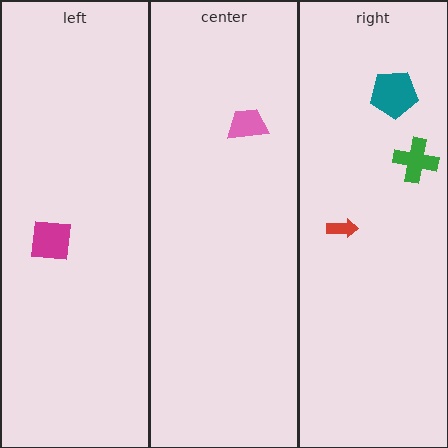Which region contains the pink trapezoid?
The center region.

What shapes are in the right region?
The red arrow, the teal pentagon, the green cross.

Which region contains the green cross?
The right region.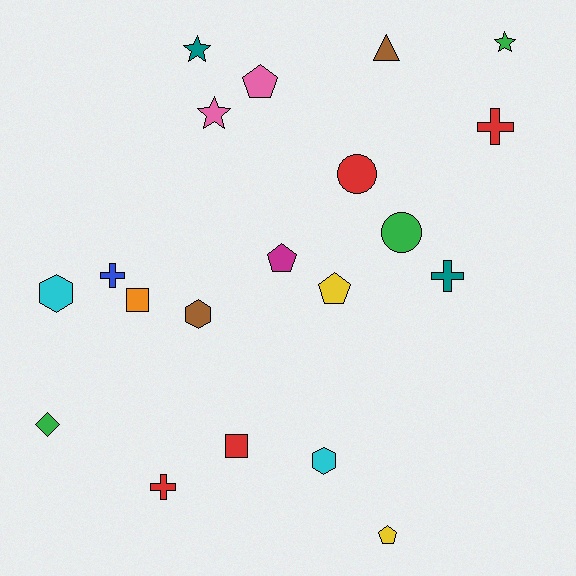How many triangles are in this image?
There is 1 triangle.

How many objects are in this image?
There are 20 objects.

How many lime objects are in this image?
There are no lime objects.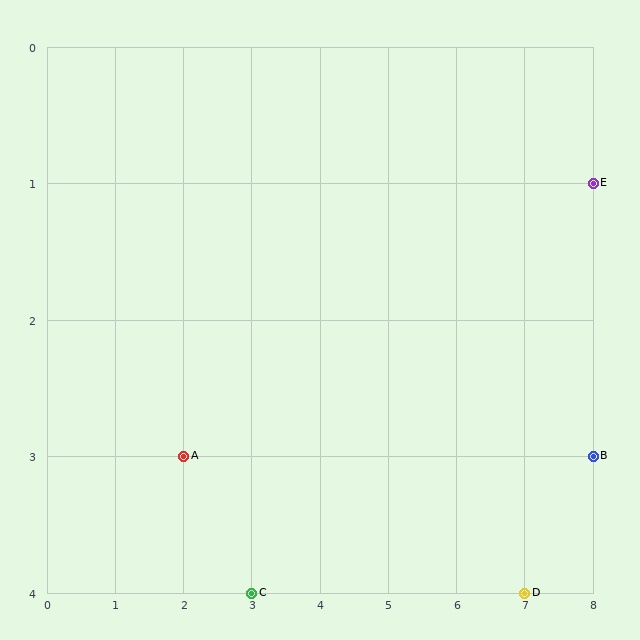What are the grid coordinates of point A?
Point A is at grid coordinates (2, 3).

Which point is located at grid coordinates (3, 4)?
Point C is at (3, 4).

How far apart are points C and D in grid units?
Points C and D are 4 columns apart.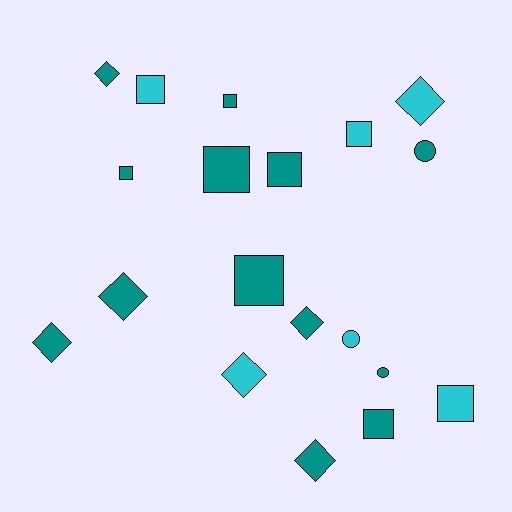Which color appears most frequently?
Teal, with 13 objects.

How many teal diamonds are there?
There are 5 teal diamonds.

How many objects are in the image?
There are 19 objects.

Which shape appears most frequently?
Square, with 9 objects.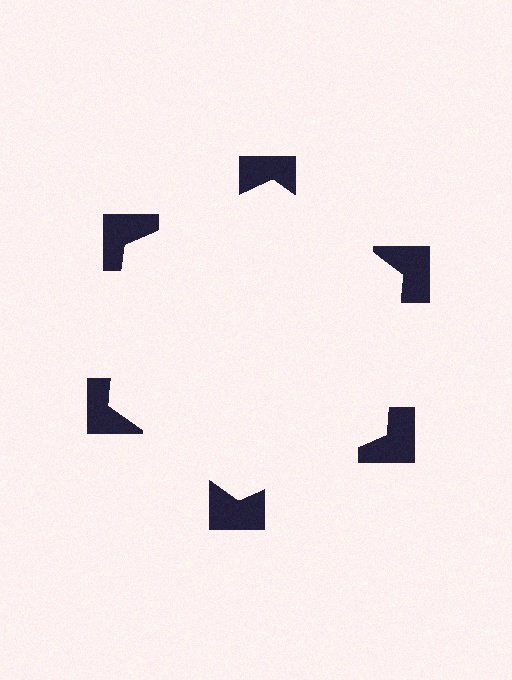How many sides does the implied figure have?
6 sides.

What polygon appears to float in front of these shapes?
An illusory hexagon — its edges are inferred from the aligned wedge cuts in the notched squares, not physically drawn.